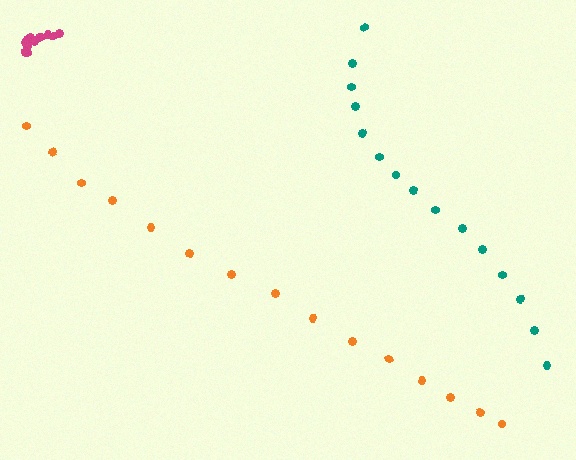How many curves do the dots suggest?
There are 3 distinct paths.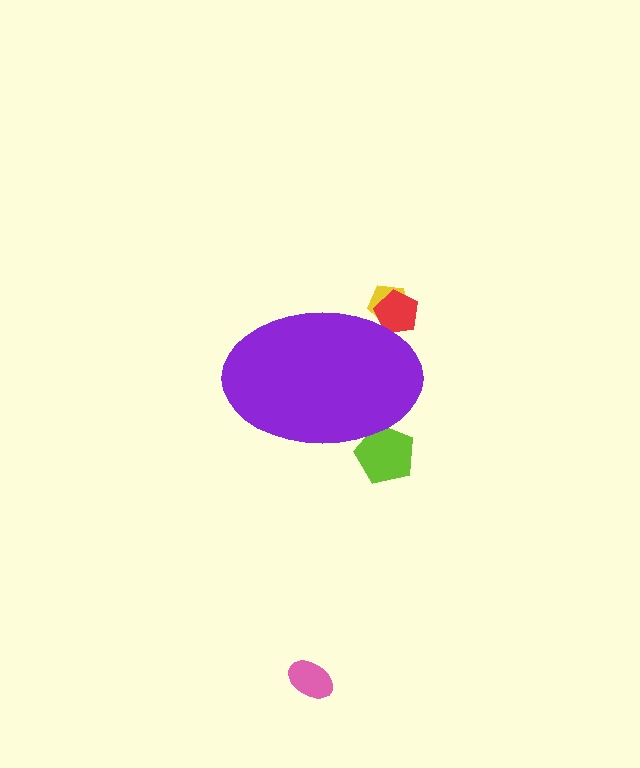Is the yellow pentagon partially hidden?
Yes, the yellow pentagon is partially hidden behind the purple ellipse.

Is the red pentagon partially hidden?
Yes, the red pentagon is partially hidden behind the purple ellipse.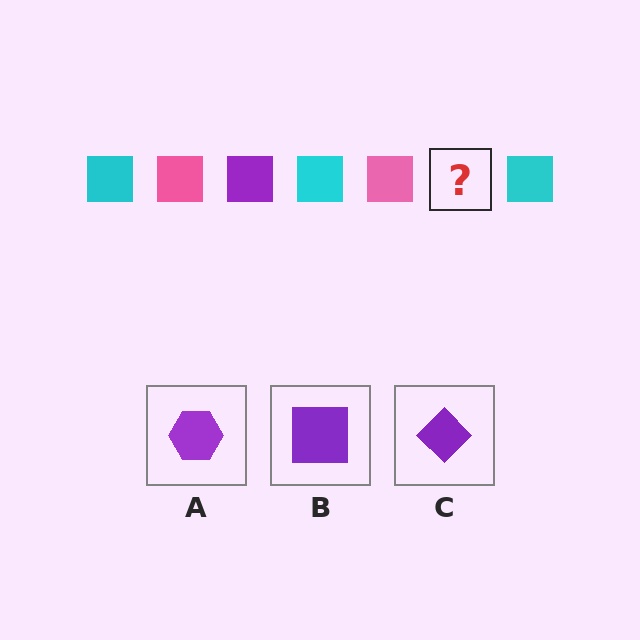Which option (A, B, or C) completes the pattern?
B.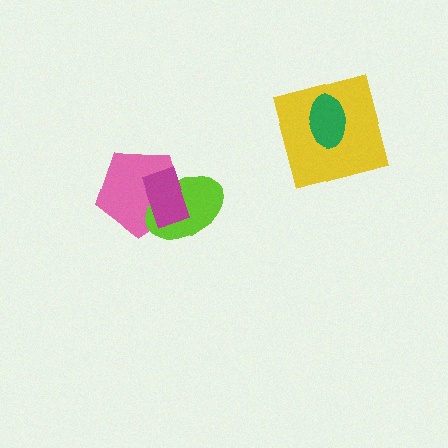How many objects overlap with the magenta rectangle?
2 objects overlap with the magenta rectangle.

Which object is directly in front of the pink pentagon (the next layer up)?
The lime ellipse is directly in front of the pink pentagon.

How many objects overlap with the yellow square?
1 object overlaps with the yellow square.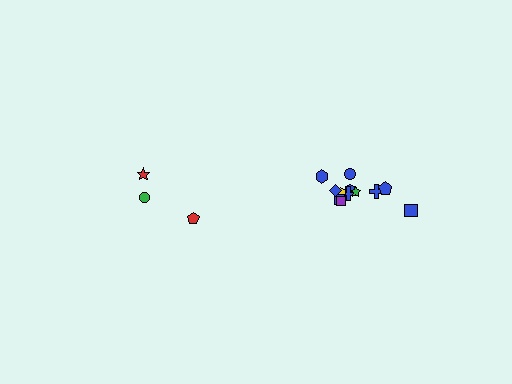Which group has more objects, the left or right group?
The right group.